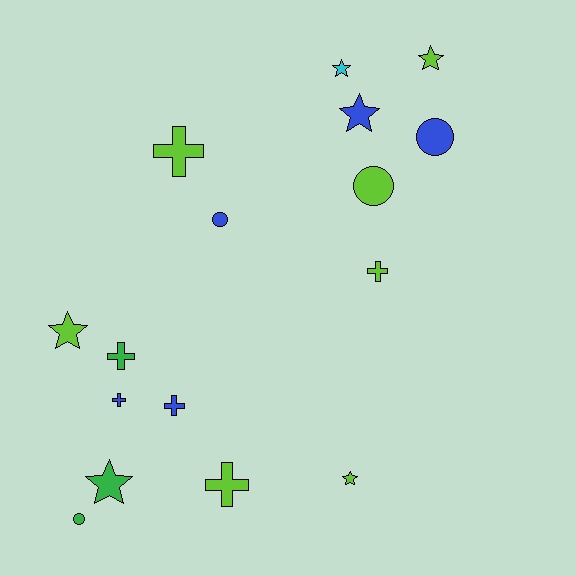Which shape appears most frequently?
Star, with 6 objects.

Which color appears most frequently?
Lime, with 7 objects.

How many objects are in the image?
There are 16 objects.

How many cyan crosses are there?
There are no cyan crosses.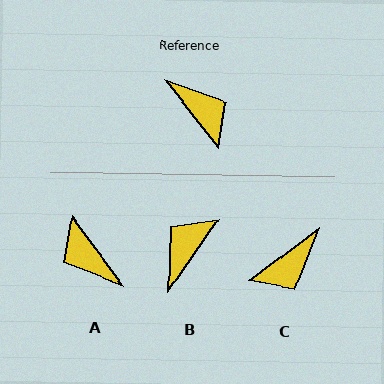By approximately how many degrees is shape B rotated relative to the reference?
Approximately 107 degrees counter-clockwise.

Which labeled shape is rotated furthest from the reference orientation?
A, about 179 degrees away.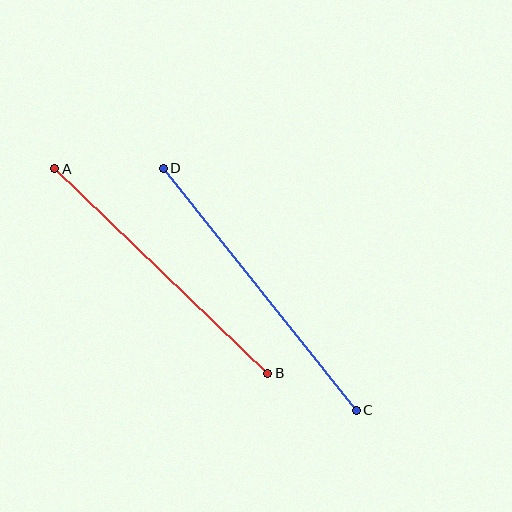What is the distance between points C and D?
The distance is approximately 309 pixels.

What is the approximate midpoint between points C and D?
The midpoint is at approximately (260, 289) pixels.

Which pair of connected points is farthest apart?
Points C and D are farthest apart.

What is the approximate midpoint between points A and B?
The midpoint is at approximately (161, 271) pixels.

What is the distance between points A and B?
The distance is approximately 295 pixels.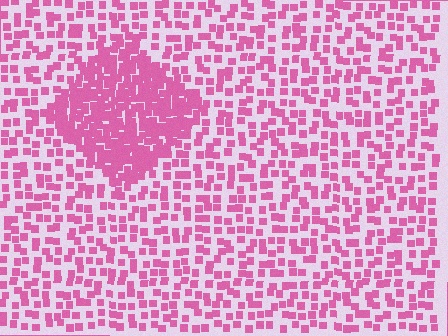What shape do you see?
I see a diamond.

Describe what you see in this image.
The image contains small pink elements arranged at two different densities. A diamond-shaped region is visible where the elements are more densely packed than the surrounding area.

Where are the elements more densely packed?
The elements are more densely packed inside the diamond boundary.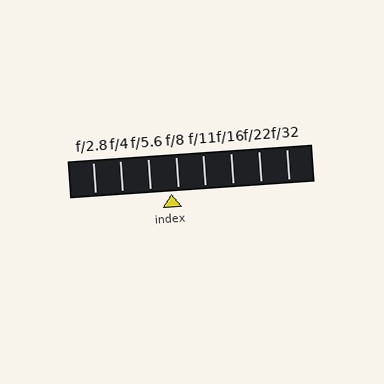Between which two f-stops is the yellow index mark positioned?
The index mark is between f/5.6 and f/8.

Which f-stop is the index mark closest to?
The index mark is closest to f/8.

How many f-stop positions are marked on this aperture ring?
There are 8 f-stop positions marked.